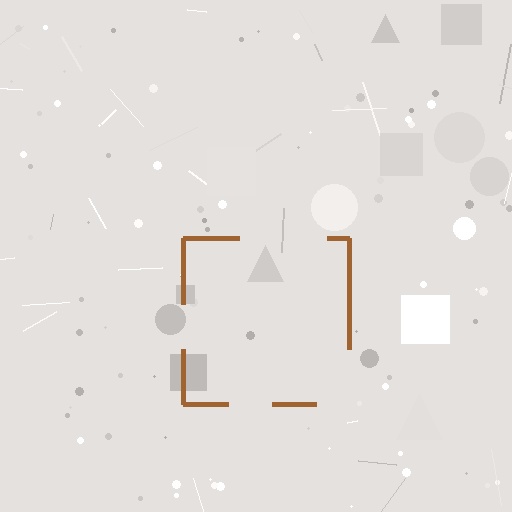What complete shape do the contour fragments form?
The contour fragments form a square.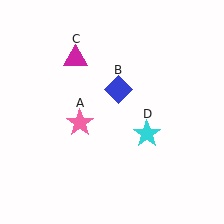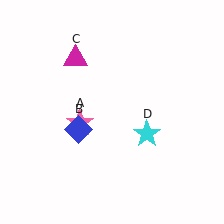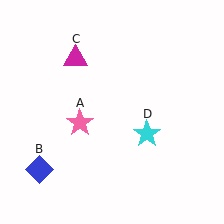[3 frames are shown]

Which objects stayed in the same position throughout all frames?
Pink star (object A) and magenta triangle (object C) and cyan star (object D) remained stationary.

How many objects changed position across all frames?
1 object changed position: blue diamond (object B).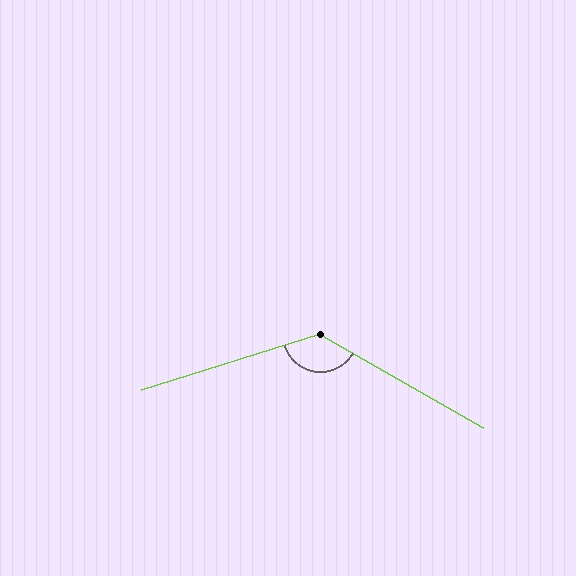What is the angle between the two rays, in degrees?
Approximately 133 degrees.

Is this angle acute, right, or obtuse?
It is obtuse.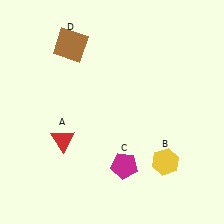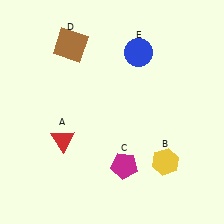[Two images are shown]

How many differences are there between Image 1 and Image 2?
There is 1 difference between the two images.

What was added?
A blue circle (E) was added in Image 2.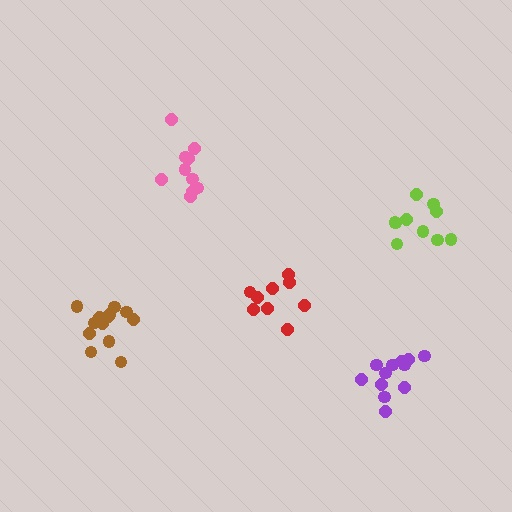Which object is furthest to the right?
The lime cluster is rightmost.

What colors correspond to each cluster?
The clusters are colored: brown, red, purple, lime, pink.